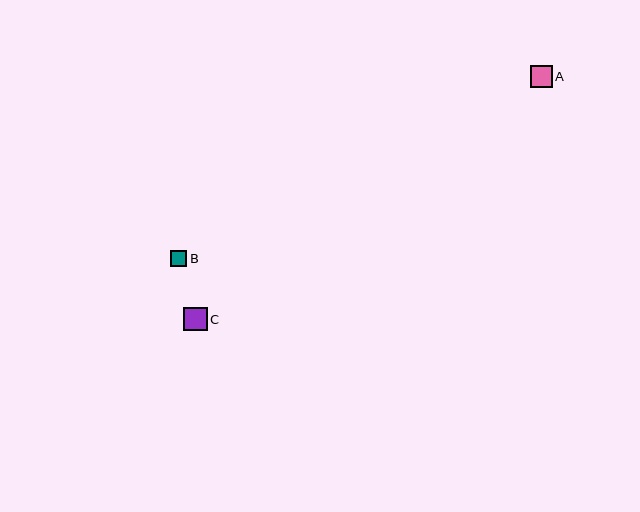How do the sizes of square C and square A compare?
Square C and square A are approximately the same size.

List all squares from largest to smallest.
From largest to smallest: C, A, B.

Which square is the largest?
Square C is the largest with a size of approximately 23 pixels.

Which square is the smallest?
Square B is the smallest with a size of approximately 16 pixels.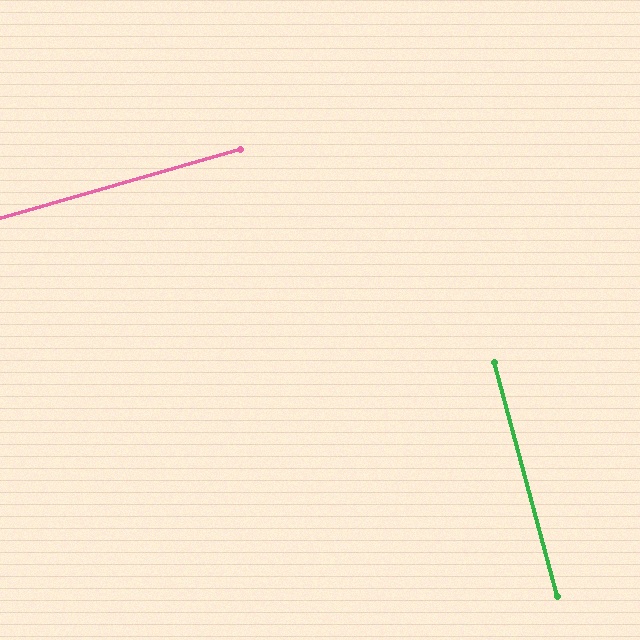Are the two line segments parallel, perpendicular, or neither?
Perpendicular — they meet at approximately 89°.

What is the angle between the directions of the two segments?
Approximately 89 degrees.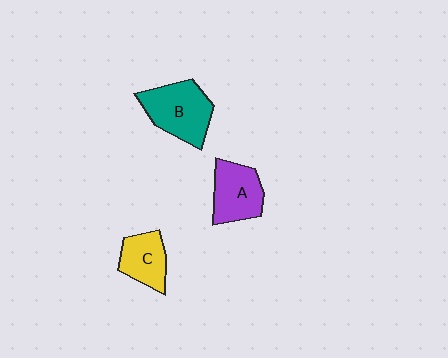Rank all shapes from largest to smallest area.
From largest to smallest: B (teal), A (purple), C (yellow).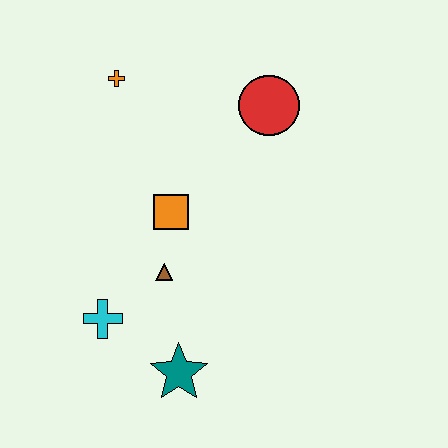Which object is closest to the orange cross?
The orange square is closest to the orange cross.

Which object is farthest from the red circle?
The teal star is farthest from the red circle.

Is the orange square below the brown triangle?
No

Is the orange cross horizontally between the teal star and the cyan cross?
Yes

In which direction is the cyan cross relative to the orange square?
The cyan cross is below the orange square.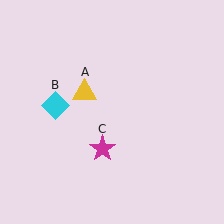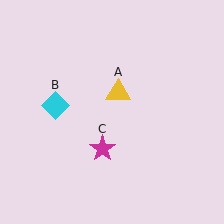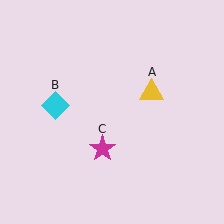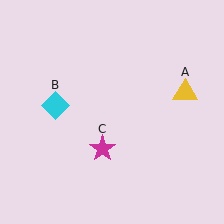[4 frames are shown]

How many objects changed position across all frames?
1 object changed position: yellow triangle (object A).